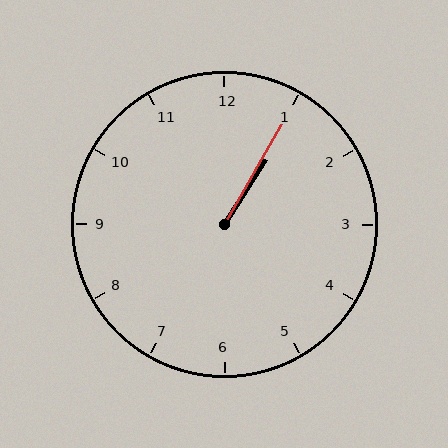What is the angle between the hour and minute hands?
Approximately 2 degrees.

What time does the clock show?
1:05.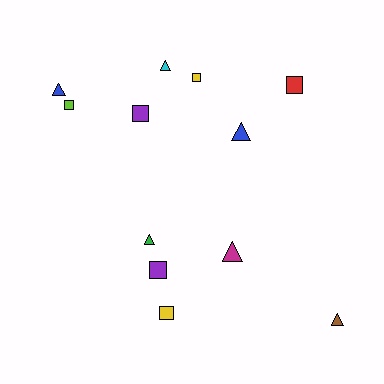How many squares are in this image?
There are 6 squares.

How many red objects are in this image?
There is 1 red object.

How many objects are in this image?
There are 12 objects.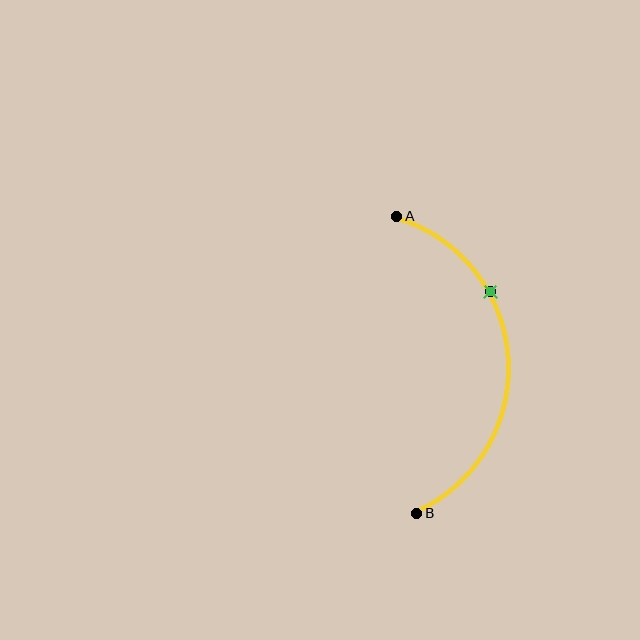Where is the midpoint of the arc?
The arc midpoint is the point on the curve farthest from the straight line joining A and B. It sits to the right of that line.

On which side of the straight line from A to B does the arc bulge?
The arc bulges to the right of the straight line connecting A and B.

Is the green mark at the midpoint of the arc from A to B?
No. The green mark lies on the arc but is closer to endpoint A. The arc midpoint would be at the point on the curve equidistant along the arc from both A and B.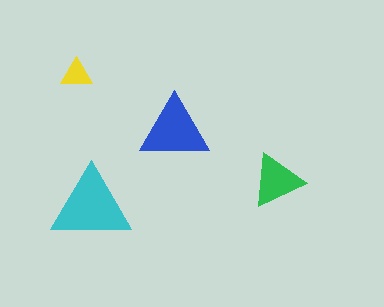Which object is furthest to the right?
The green triangle is rightmost.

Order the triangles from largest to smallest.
the cyan one, the blue one, the green one, the yellow one.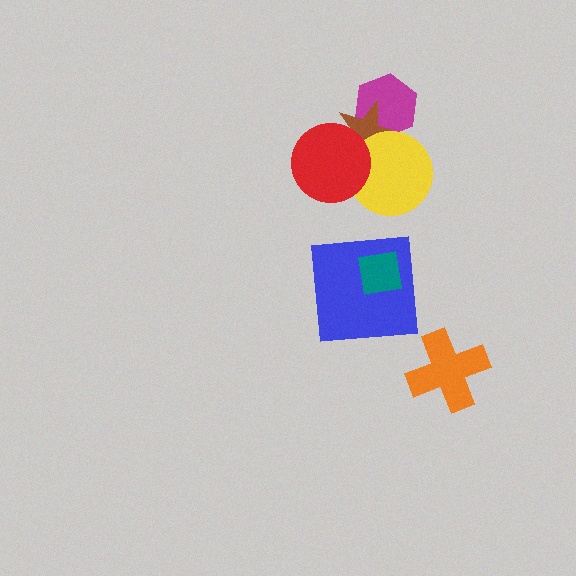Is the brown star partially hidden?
Yes, it is partially covered by another shape.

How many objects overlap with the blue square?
1 object overlaps with the blue square.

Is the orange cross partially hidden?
No, no other shape covers it.